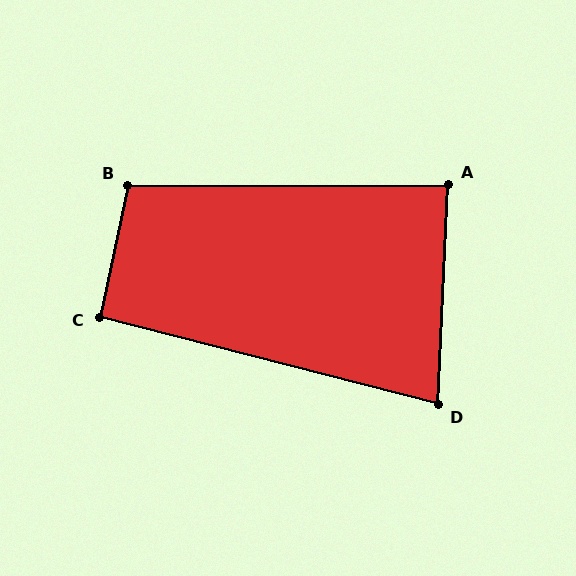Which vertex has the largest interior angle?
B, at approximately 102 degrees.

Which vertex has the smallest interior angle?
D, at approximately 78 degrees.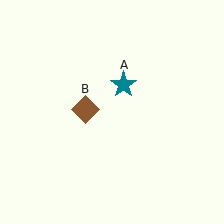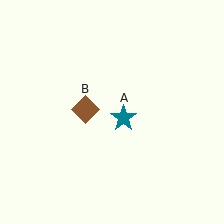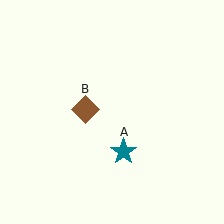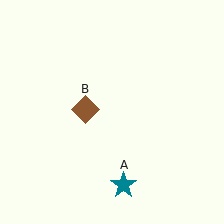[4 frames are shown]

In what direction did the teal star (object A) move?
The teal star (object A) moved down.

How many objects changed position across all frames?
1 object changed position: teal star (object A).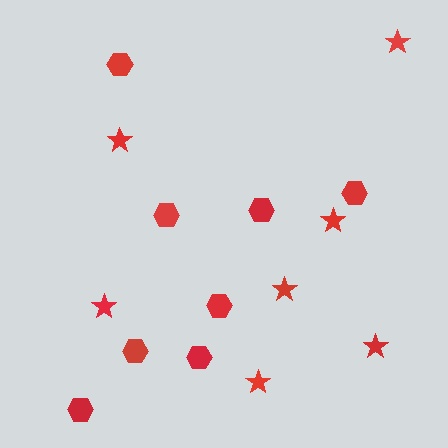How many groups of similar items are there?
There are 2 groups: one group of stars (7) and one group of hexagons (8).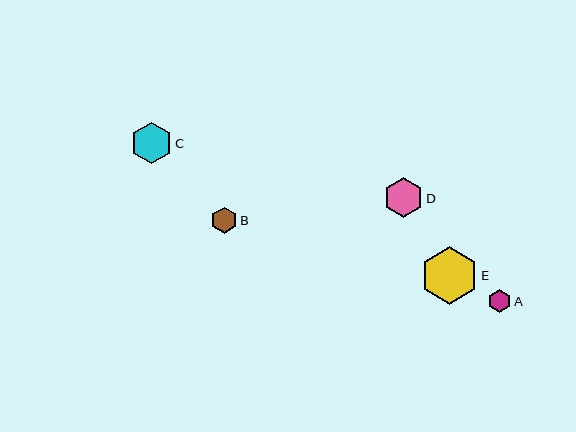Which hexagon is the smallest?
Hexagon A is the smallest with a size of approximately 22 pixels.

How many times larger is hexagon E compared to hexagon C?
Hexagon E is approximately 1.4 times the size of hexagon C.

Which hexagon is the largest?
Hexagon E is the largest with a size of approximately 57 pixels.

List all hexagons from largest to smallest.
From largest to smallest: E, C, D, B, A.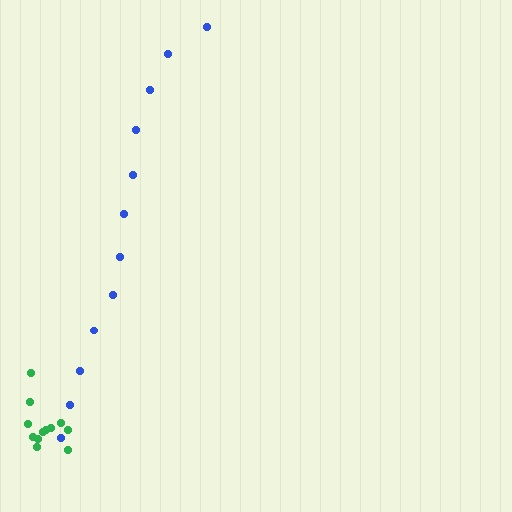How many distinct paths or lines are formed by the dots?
There are 2 distinct paths.